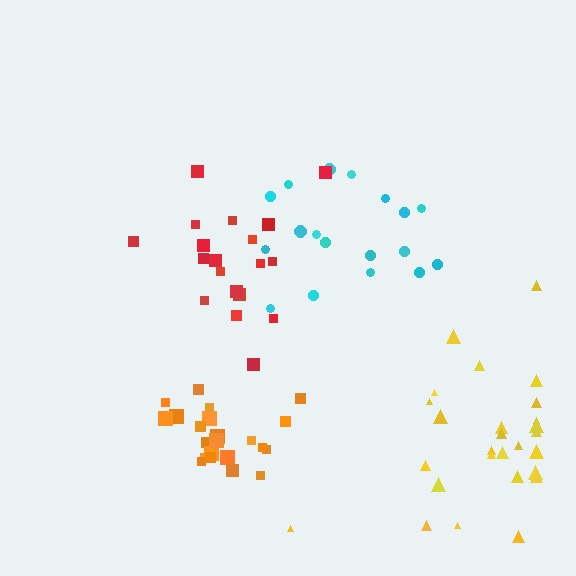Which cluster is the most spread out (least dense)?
Cyan.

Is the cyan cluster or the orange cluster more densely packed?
Orange.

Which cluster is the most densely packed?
Orange.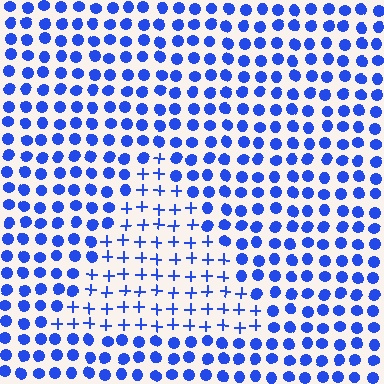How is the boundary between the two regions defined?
The boundary is defined by a change in element shape: plus signs inside vs. circles outside. All elements share the same color and spacing.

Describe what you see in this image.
The image is filled with small blue elements arranged in a uniform grid. A triangle-shaped region contains plus signs, while the surrounding area contains circles. The boundary is defined purely by the change in element shape.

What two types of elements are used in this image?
The image uses plus signs inside the triangle region and circles outside it.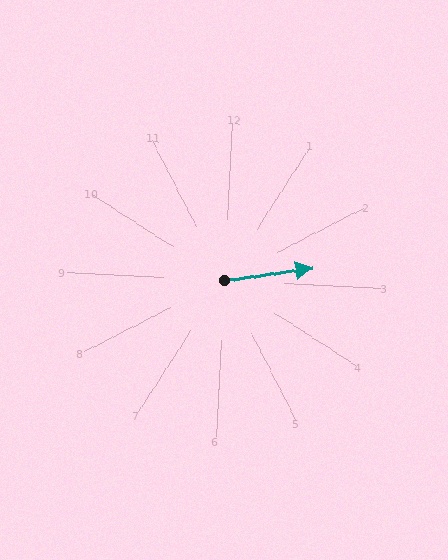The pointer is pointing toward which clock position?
Roughly 3 o'clock.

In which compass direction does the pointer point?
East.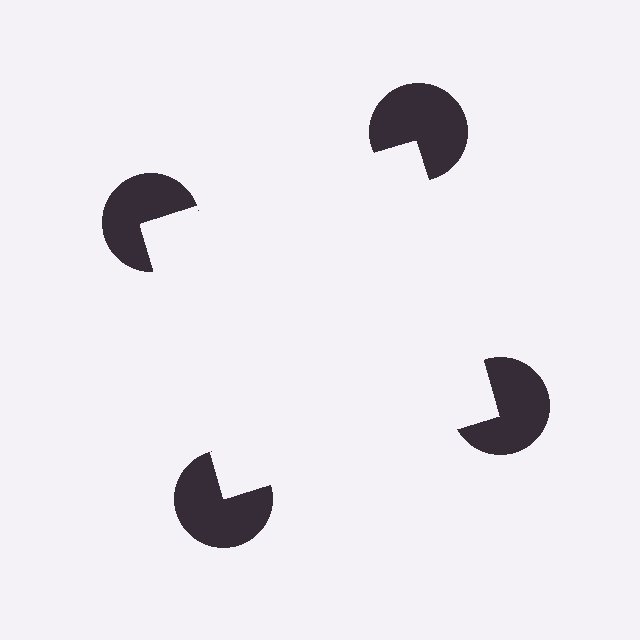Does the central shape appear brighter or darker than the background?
It typically appears slightly brighter than the background, even though no actual brightness change is drawn.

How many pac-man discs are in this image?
There are 4 — one at each vertex of the illusory square.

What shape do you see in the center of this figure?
An illusory square — its edges are inferred from the aligned wedge cuts in the pac-man discs, not physically drawn.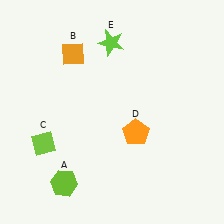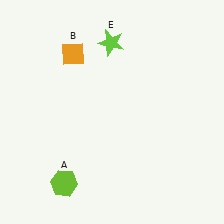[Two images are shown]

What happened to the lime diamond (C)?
The lime diamond (C) was removed in Image 2. It was in the bottom-left area of Image 1.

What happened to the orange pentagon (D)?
The orange pentagon (D) was removed in Image 2. It was in the bottom-right area of Image 1.